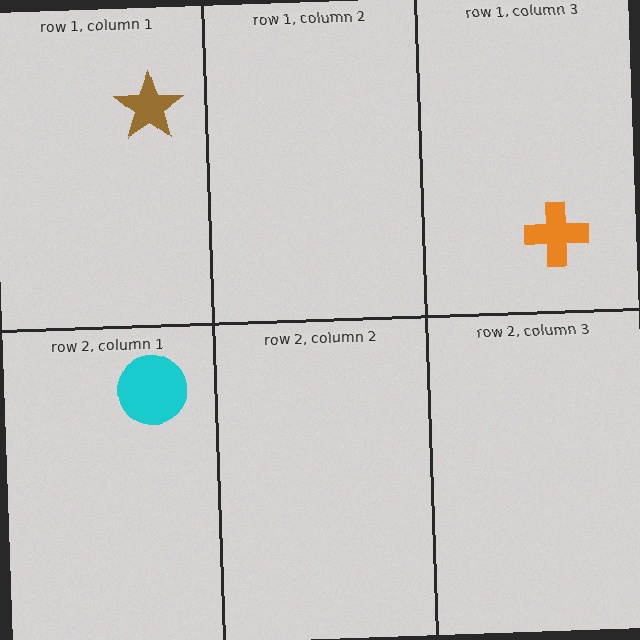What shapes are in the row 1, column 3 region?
The orange cross.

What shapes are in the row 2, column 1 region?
The cyan circle.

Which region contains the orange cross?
The row 1, column 3 region.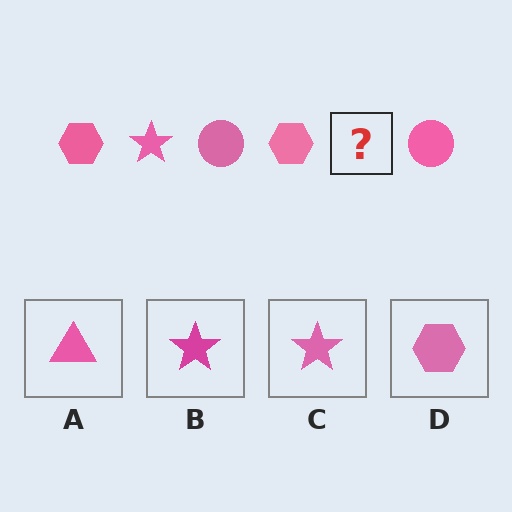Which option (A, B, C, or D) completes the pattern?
C.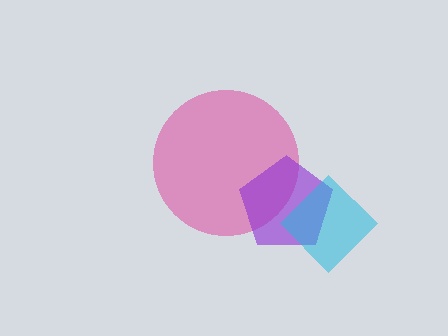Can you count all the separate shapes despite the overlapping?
Yes, there are 3 separate shapes.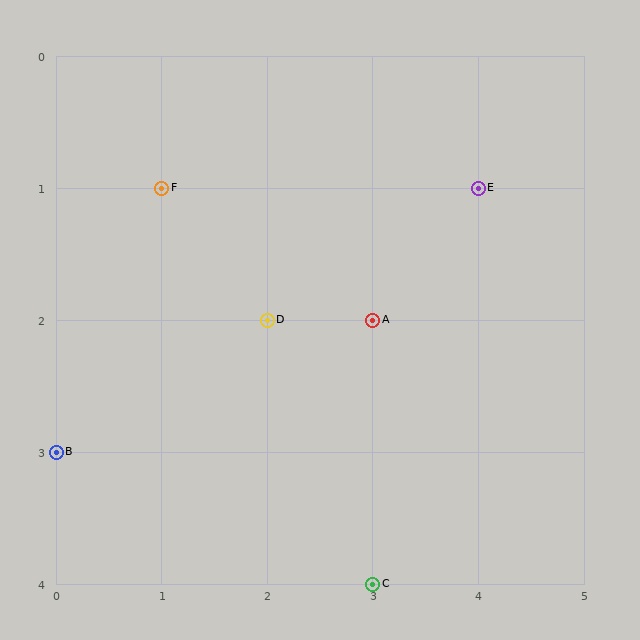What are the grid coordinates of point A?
Point A is at grid coordinates (3, 2).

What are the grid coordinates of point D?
Point D is at grid coordinates (2, 2).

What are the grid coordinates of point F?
Point F is at grid coordinates (1, 1).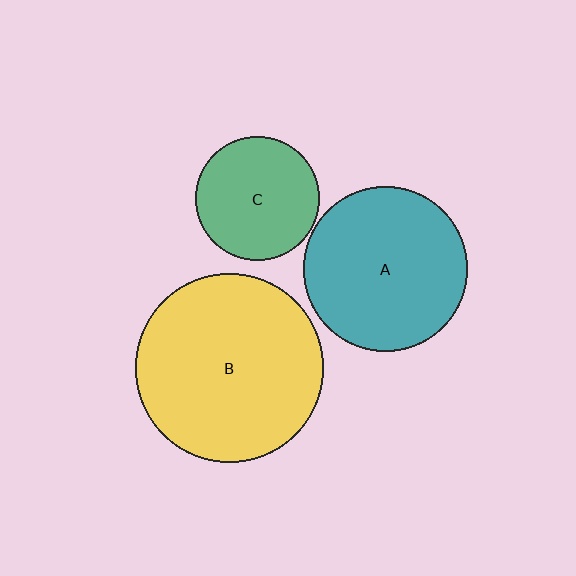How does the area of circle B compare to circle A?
Approximately 1.3 times.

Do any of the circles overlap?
No, none of the circles overlap.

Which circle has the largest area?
Circle B (yellow).